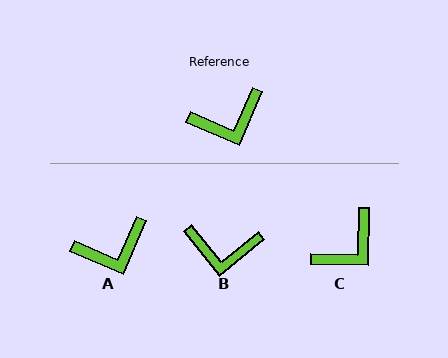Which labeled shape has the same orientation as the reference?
A.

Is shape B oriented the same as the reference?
No, it is off by about 28 degrees.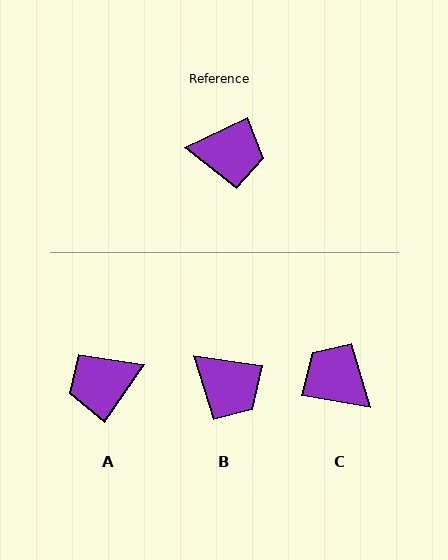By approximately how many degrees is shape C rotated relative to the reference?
Approximately 144 degrees counter-clockwise.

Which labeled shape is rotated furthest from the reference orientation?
A, about 151 degrees away.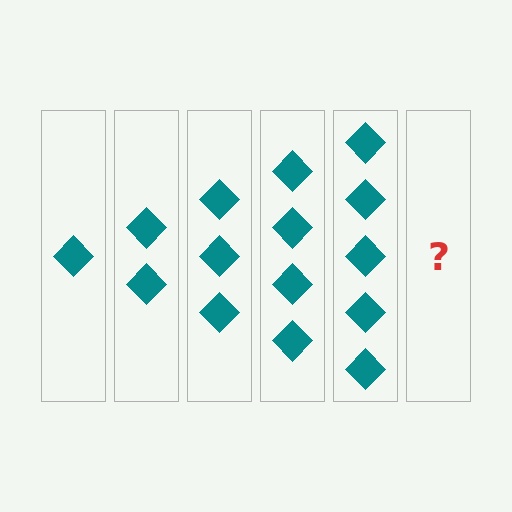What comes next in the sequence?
The next element should be 6 diamonds.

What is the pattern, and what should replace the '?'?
The pattern is that each step adds one more diamond. The '?' should be 6 diamonds.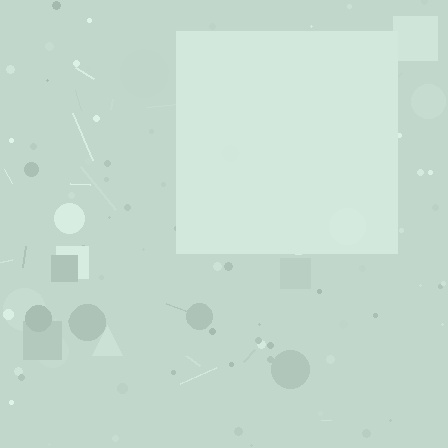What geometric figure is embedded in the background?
A square is embedded in the background.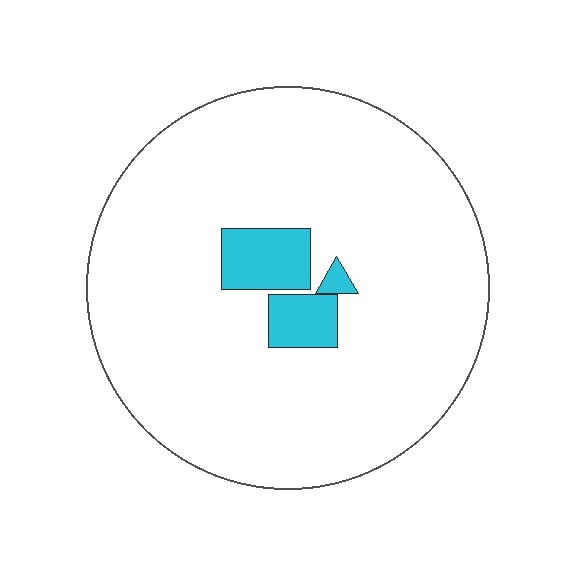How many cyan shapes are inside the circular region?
3.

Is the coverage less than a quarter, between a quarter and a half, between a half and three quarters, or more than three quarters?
Less than a quarter.